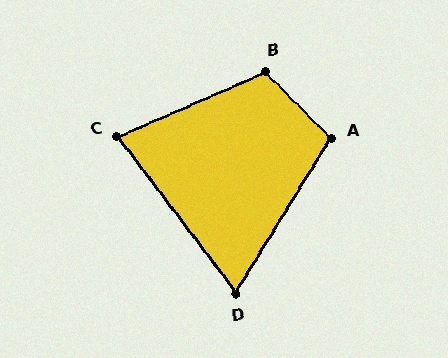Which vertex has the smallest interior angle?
D, at approximately 69 degrees.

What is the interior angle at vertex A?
Approximately 103 degrees (obtuse).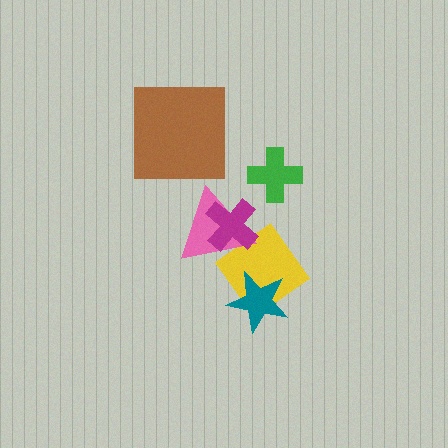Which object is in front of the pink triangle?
The magenta cross is in front of the pink triangle.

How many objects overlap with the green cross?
0 objects overlap with the green cross.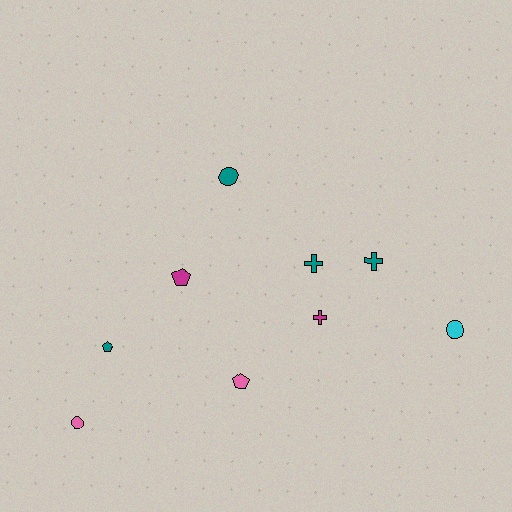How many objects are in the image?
There are 9 objects.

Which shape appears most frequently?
Cross, with 3 objects.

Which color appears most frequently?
Teal, with 4 objects.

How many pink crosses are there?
There are no pink crosses.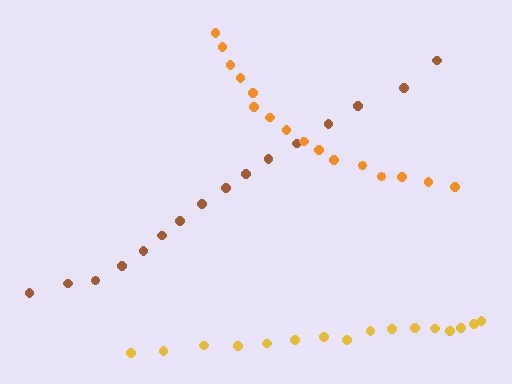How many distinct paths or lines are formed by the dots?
There are 3 distinct paths.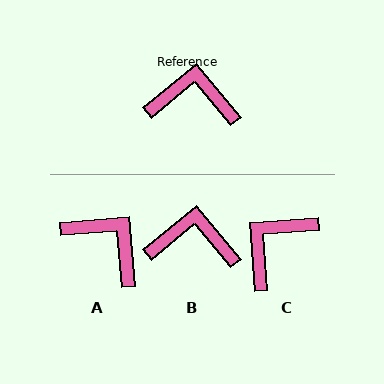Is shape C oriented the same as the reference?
No, it is off by about 55 degrees.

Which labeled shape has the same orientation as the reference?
B.